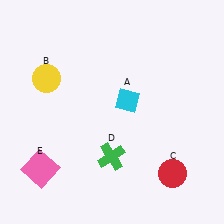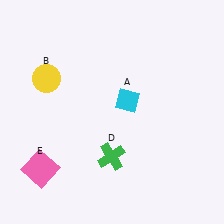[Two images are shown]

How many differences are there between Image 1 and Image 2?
There is 1 difference between the two images.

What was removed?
The red circle (C) was removed in Image 2.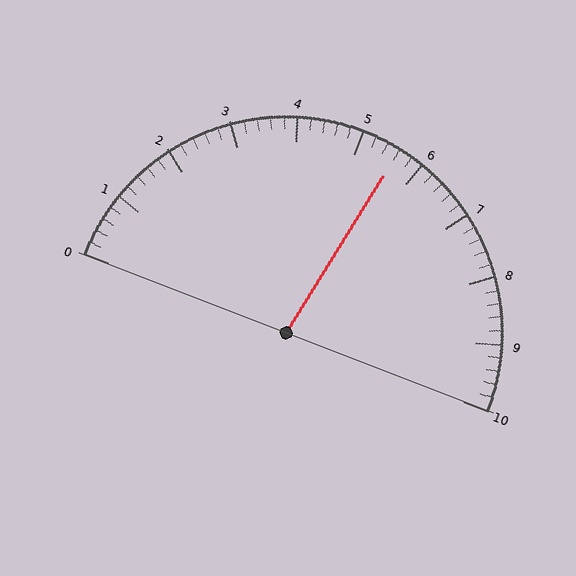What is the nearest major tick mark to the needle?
The nearest major tick mark is 6.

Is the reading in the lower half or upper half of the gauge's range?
The reading is in the upper half of the range (0 to 10).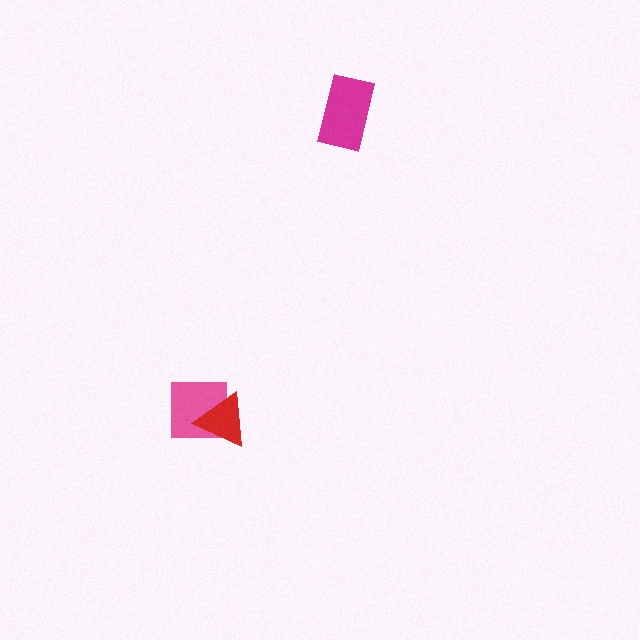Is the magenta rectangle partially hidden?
No, no other shape covers it.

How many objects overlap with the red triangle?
1 object overlaps with the red triangle.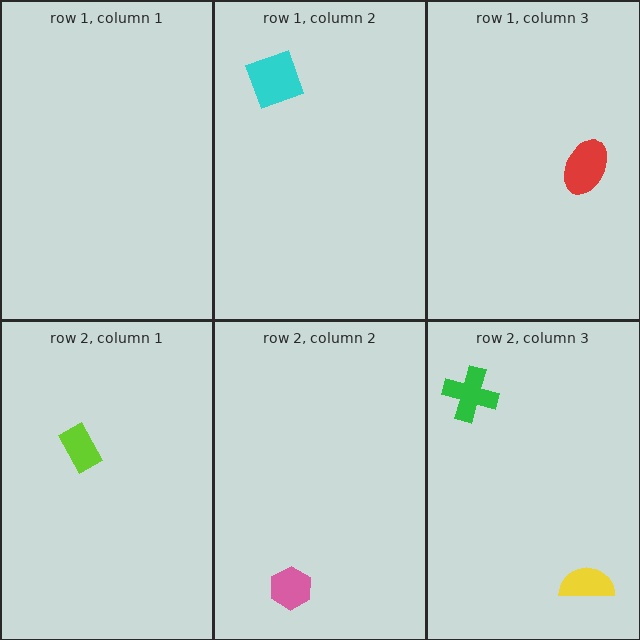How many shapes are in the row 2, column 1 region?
1.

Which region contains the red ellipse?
The row 1, column 3 region.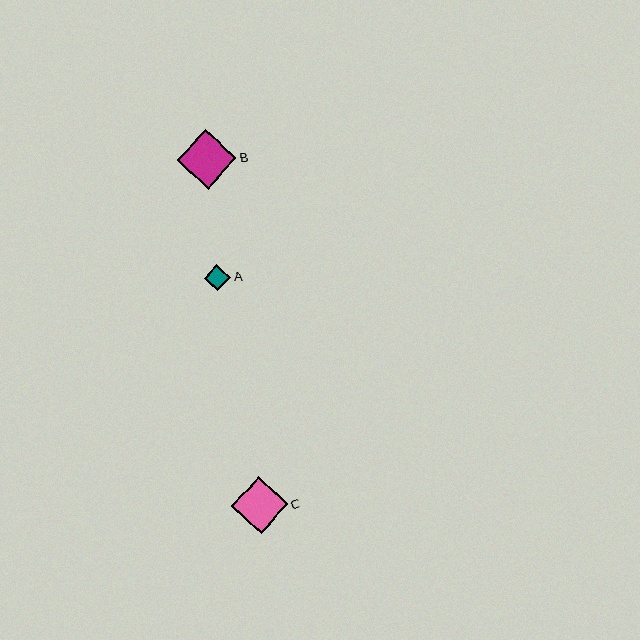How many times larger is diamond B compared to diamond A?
Diamond B is approximately 2.3 times the size of diamond A.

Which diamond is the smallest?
Diamond A is the smallest with a size of approximately 26 pixels.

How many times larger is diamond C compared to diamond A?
Diamond C is approximately 2.2 times the size of diamond A.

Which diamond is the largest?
Diamond B is the largest with a size of approximately 59 pixels.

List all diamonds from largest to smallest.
From largest to smallest: B, C, A.